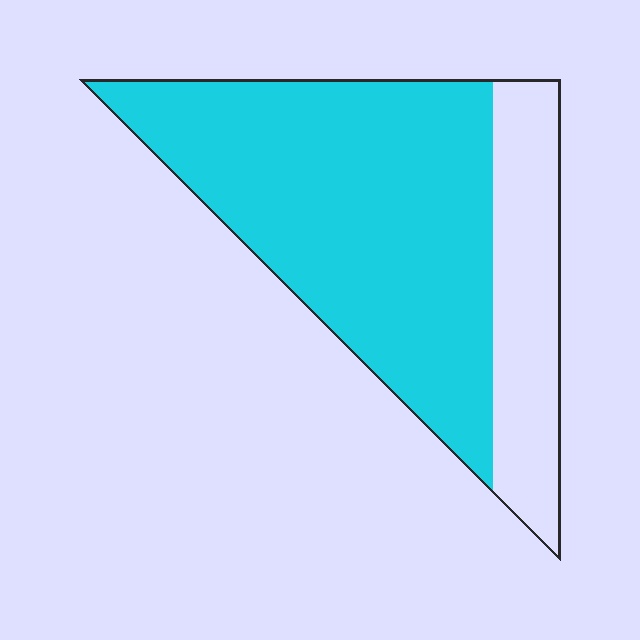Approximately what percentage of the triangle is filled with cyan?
Approximately 75%.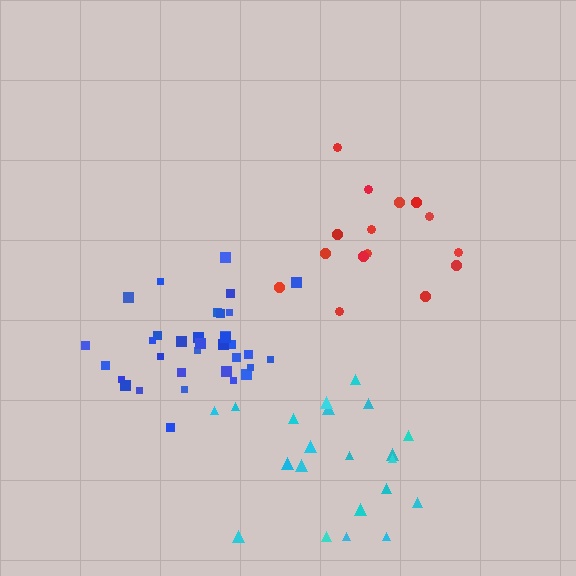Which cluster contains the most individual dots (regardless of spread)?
Blue (34).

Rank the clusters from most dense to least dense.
blue, cyan, red.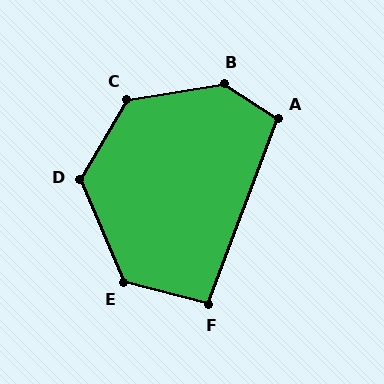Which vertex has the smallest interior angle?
F, at approximately 96 degrees.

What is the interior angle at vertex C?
Approximately 130 degrees (obtuse).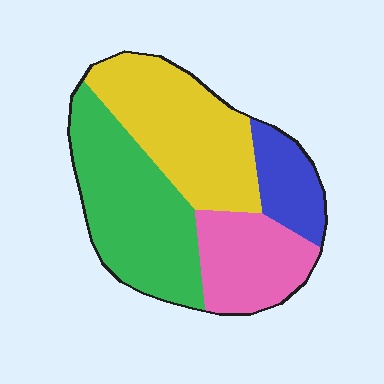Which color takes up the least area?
Blue, at roughly 10%.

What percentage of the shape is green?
Green covers 35% of the shape.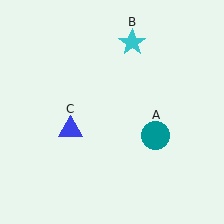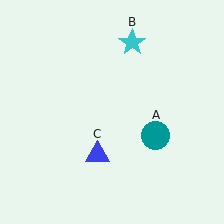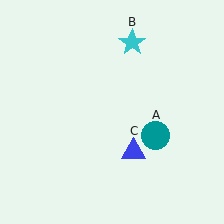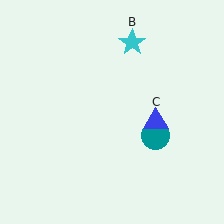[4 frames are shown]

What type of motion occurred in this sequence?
The blue triangle (object C) rotated counterclockwise around the center of the scene.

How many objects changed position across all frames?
1 object changed position: blue triangle (object C).